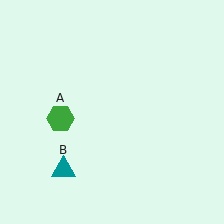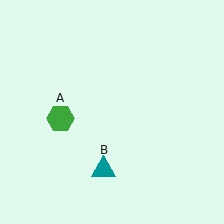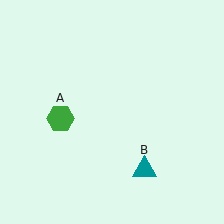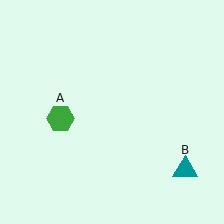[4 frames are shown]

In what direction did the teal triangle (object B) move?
The teal triangle (object B) moved right.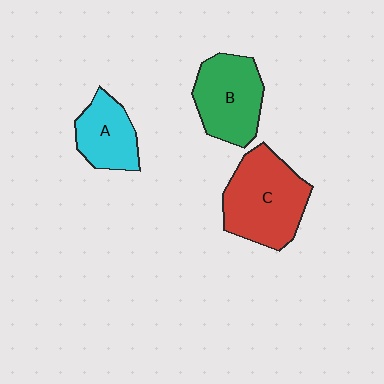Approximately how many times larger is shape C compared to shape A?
Approximately 1.7 times.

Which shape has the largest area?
Shape C (red).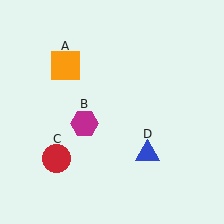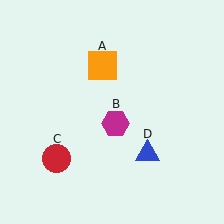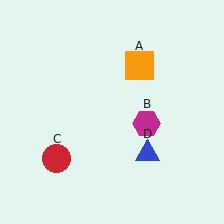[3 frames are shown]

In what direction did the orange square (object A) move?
The orange square (object A) moved right.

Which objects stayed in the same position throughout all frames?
Red circle (object C) and blue triangle (object D) remained stationary.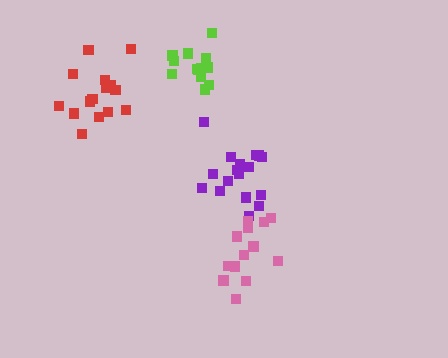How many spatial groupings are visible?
There are 4 spatial groupings.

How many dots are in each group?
Group 1: 15 dots, Group 2: 17 dots, Group 3: 13 dots, Group 4: 13 dots (58 total).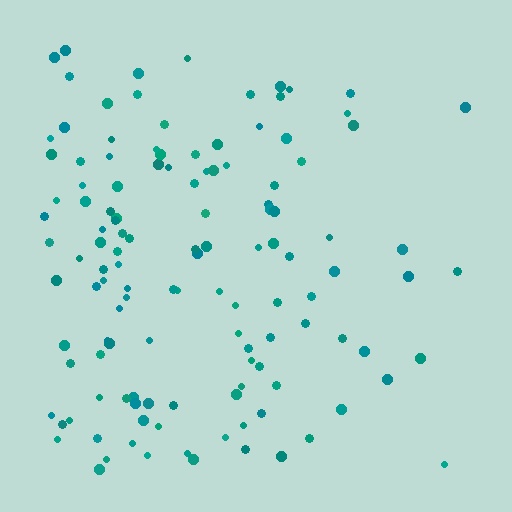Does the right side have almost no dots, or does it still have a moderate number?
Still a moderate number, just noticeably fewer than the left.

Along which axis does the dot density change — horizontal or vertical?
Horizontal.